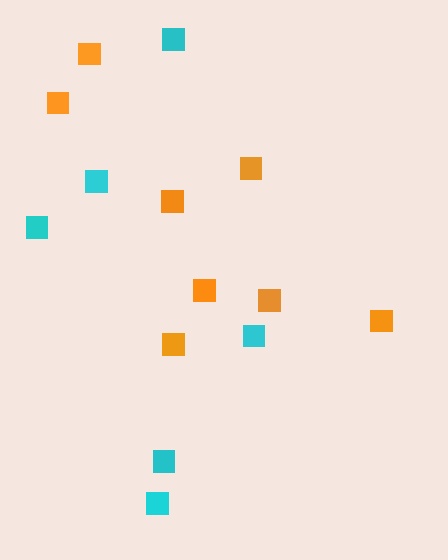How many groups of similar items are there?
There are 2 groups: one group of cyan squares (6) and one group of orange squares (8).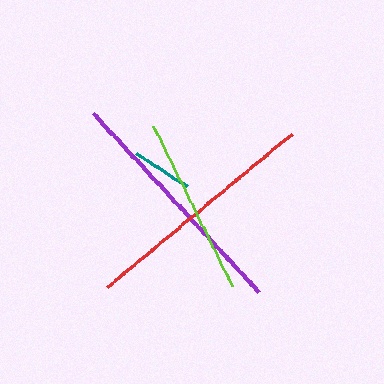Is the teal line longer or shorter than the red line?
The red line is longer than the teal line.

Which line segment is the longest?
The purple line is the longest at approximately 244 pixels.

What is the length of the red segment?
The red segment is approximately 240 pixels long.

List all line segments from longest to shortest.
From longest to shortest: purple, red, lime, teal.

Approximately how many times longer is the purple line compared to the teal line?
The purple line is approximately 4.1 times the length of the teal line.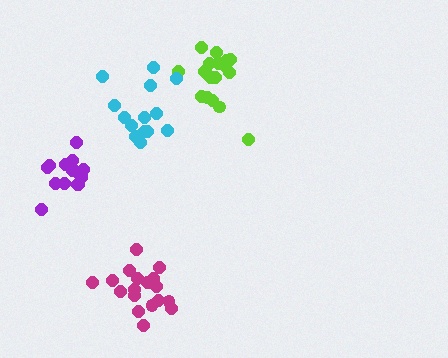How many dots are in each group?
Group 1: 18 dots, Group 2: 18 dots, Group 3: 14 dots, Group 4: 16 dots (66 total).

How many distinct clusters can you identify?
There are 4 distinct clusters.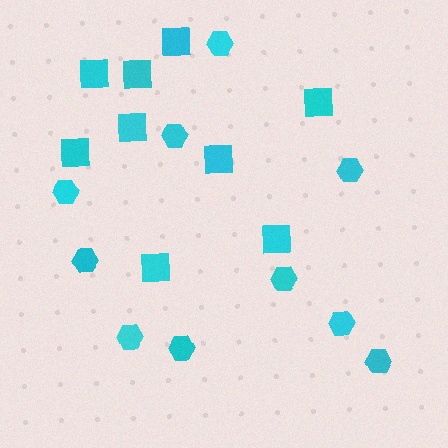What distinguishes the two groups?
There are 2 groups: one group of squares (9) and one group of hexagons (10).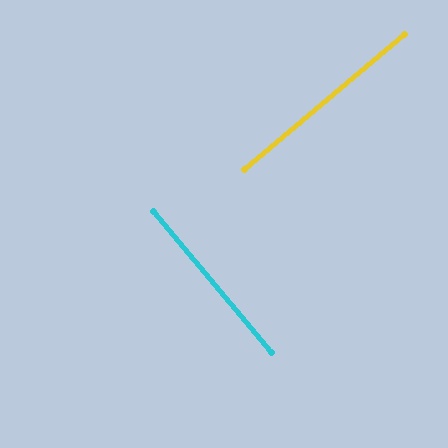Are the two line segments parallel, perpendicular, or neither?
Perpendicular — they meet at approximately 90°.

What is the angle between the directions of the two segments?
Approximately 90 degrees.